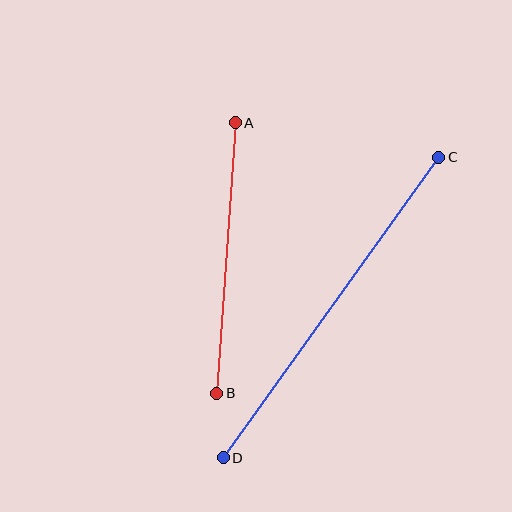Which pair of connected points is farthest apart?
Points C and D are farthest apart.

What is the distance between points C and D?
The distance is approximately 370 pixels.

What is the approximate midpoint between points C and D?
The midpoint is at approximately (331, 307) pixels.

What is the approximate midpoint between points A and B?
The midpoint is at approximately (226, 258) pixels.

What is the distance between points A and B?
The distance is approximately 271 pixels.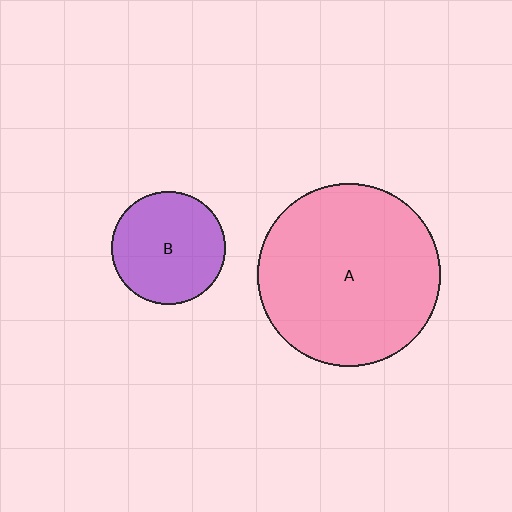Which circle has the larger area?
Circle A (pink).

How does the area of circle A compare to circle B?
Approximately 2.6 times.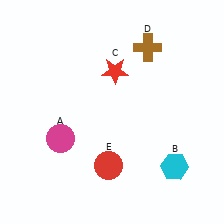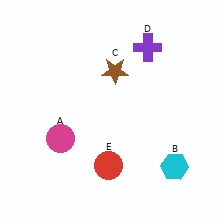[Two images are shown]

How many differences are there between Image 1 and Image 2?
There are 2 differences between the two images.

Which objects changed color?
C changed from red to brown. D changed from brown to purple.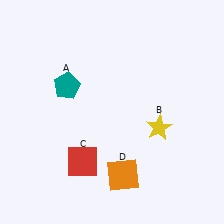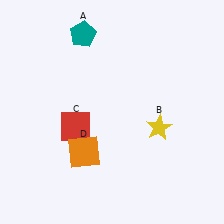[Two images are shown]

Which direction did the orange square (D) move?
The orange square (D) moved left.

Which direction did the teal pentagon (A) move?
The teal pentagon (A) moved up.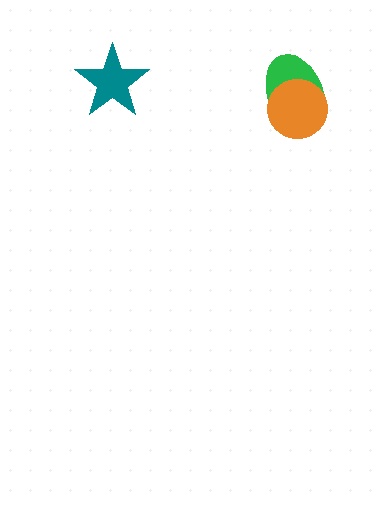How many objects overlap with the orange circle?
1 object overlaps with the orange circle.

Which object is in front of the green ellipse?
The orange circle is in front of the green ellipse.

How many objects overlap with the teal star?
0 objects overlap with the teal star.